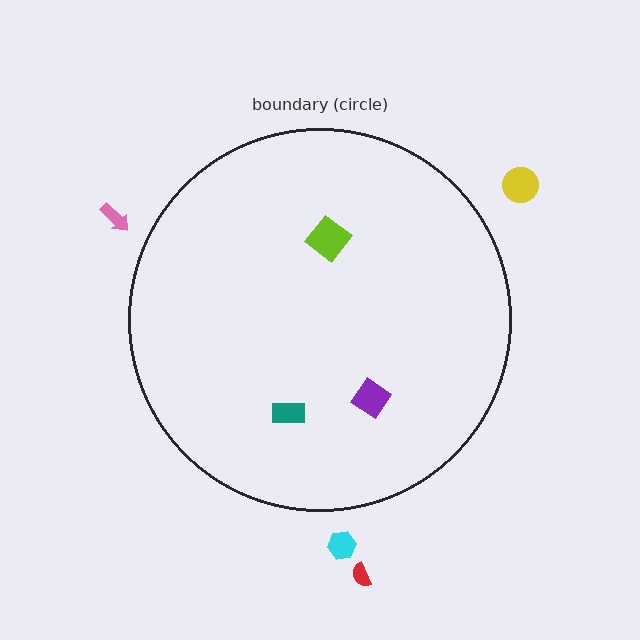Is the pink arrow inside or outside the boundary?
Outside.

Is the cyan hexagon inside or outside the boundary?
Outside.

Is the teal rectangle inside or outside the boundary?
Inside.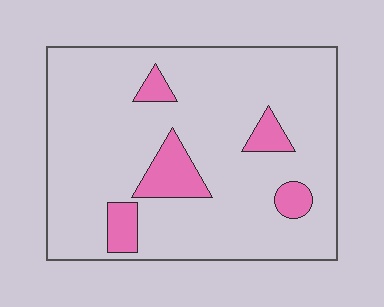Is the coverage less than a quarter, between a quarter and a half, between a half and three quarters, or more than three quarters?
Less than a quarter.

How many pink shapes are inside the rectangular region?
5.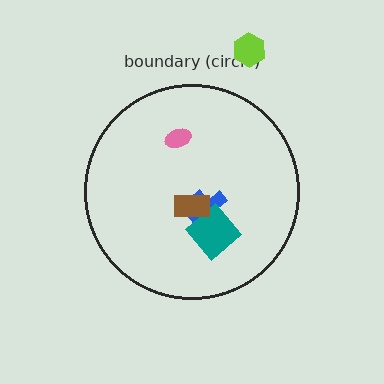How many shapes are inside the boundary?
4 inside, 1 outside.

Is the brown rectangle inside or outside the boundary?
Inside.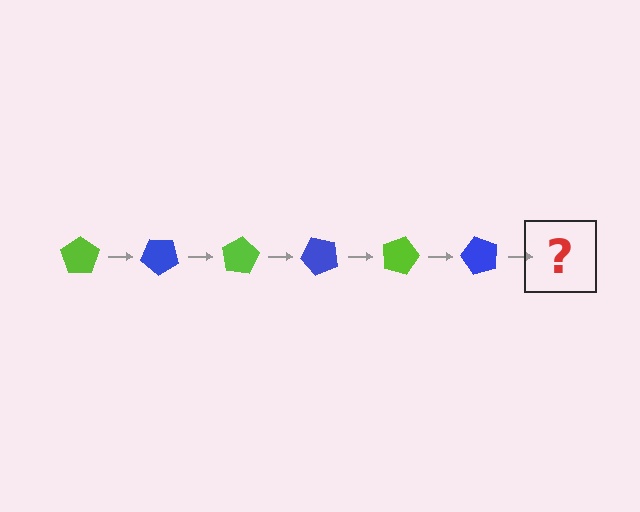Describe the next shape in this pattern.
It should be a lime pentagon, rotated 240 degrees from the start.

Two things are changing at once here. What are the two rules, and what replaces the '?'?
The two rules are that it rotates 40 degrees each step and the color cycles through lime and blue. The '?' should be a lime pentagon, rotated 240 degrees from the start.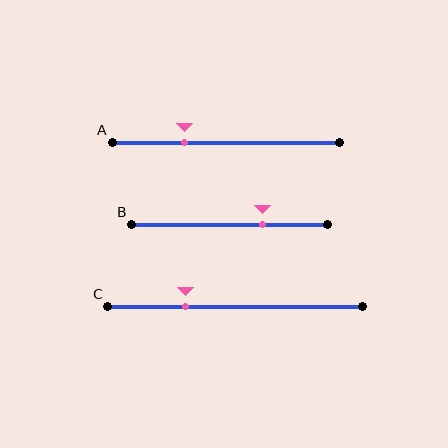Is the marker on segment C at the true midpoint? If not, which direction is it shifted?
No, the marker on segment C is shifted to the left by about 20% of the segment length.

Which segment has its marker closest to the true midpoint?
Segment B has its marker closest to the true midpoint.